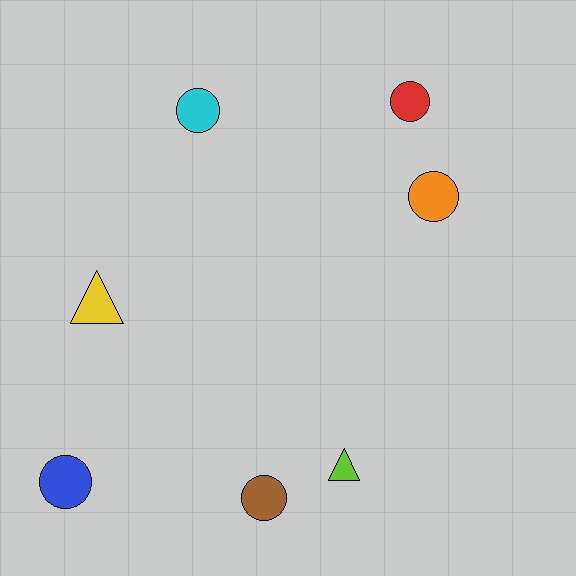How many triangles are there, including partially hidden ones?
There are 2 triangles.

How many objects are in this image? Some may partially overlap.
There are 7 objects.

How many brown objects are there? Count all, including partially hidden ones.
There is 1 brown object.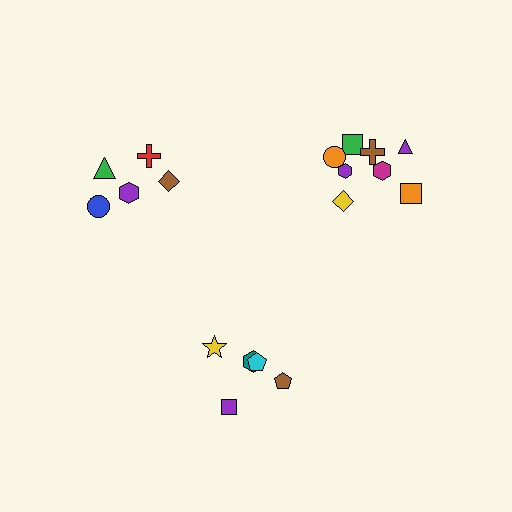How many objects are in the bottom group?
There are 5 objects.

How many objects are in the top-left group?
There are 5 objects.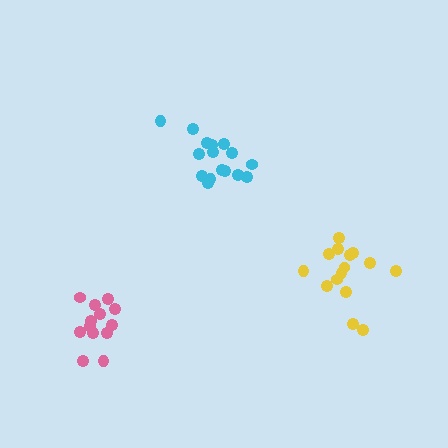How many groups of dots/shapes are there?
There are 3 groups.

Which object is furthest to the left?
The pink cluster is leftmost.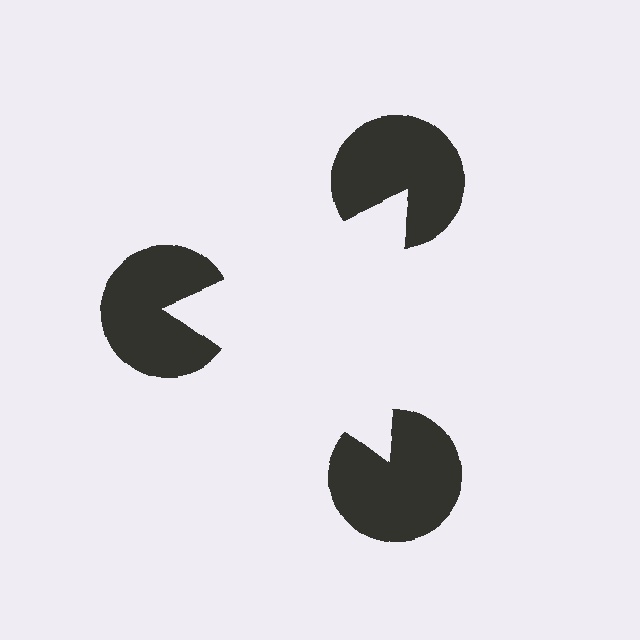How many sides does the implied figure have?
3 sides.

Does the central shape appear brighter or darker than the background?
It typically appears slightly brighter than the background, even though no actual brightness change is drawn.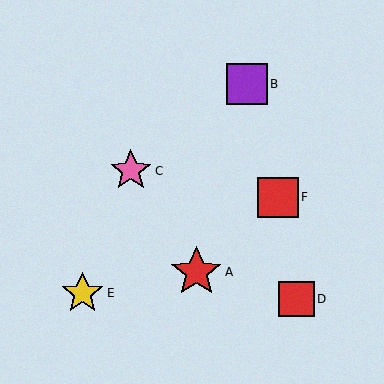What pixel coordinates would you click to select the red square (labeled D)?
Click at (297, 299) to select the red square D.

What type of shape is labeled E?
Shape E is a yellow star.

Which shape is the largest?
The red star (labeled A) is the largest.